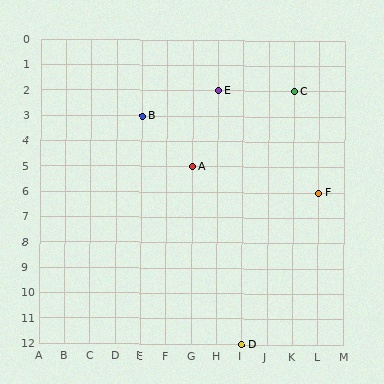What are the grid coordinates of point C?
Point C is at grid coordinates (K, 2).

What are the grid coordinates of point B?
Point B is at grid coordinates (E, 3).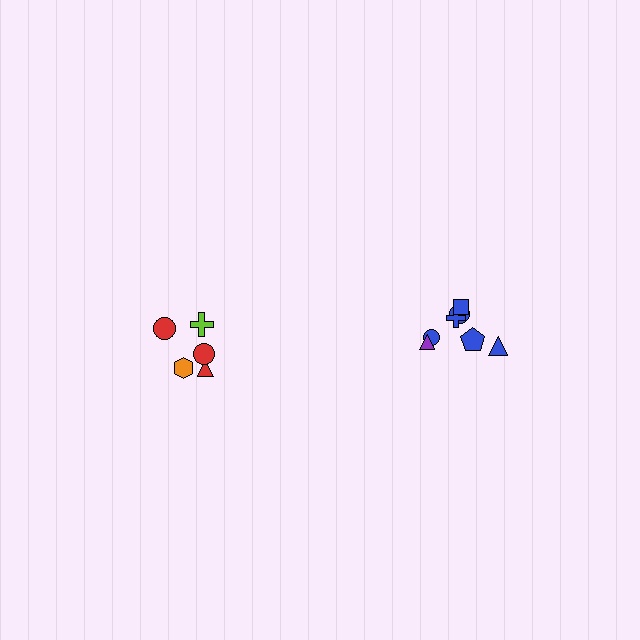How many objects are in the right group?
There are 8 objects.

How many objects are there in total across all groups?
There are 13 objects.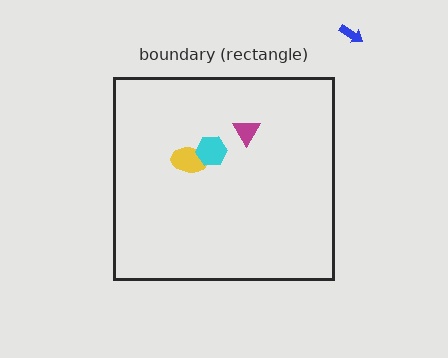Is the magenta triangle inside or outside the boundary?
Inside.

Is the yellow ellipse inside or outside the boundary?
Inside.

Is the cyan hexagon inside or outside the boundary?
Inside.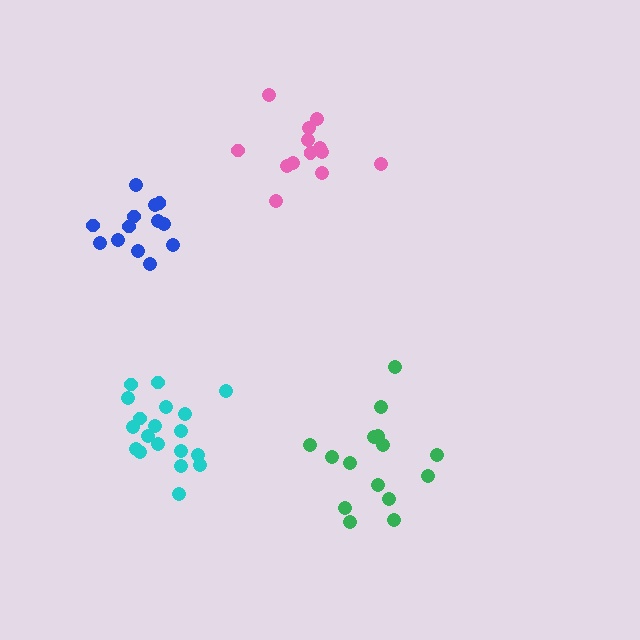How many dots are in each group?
Group 1: 13 dots, Group 2: 15 dots, Group 3: 13 dots, Group 4: 19 dots (60 total).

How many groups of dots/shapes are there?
There are 4 groups.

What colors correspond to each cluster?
The clusters are colored: blue, green, pink, cyan.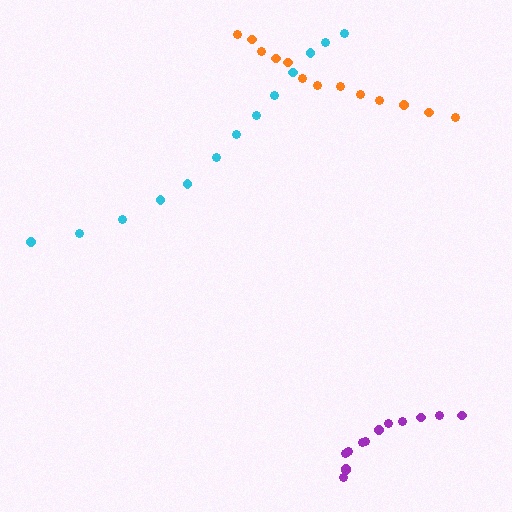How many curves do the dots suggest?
There are 3 distinct paths.